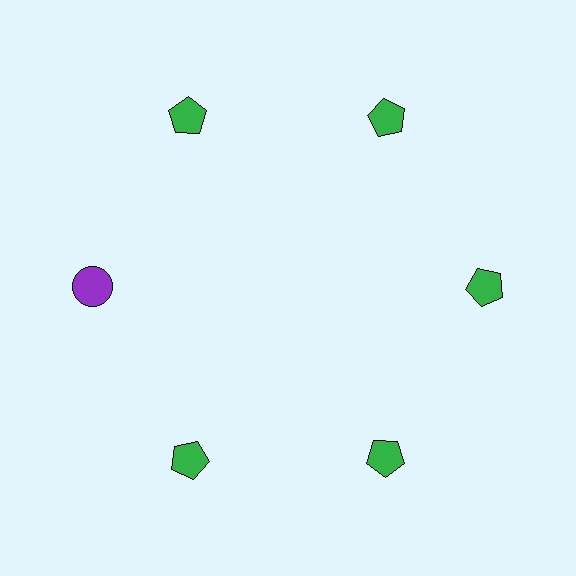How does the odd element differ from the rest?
It differs in both color (purple instead of green) and shape (circle instead of pentagon).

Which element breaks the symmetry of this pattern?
The purple circle at roughly the 9 o'clock position breaks the symmetry. All other shapes are green pentagons.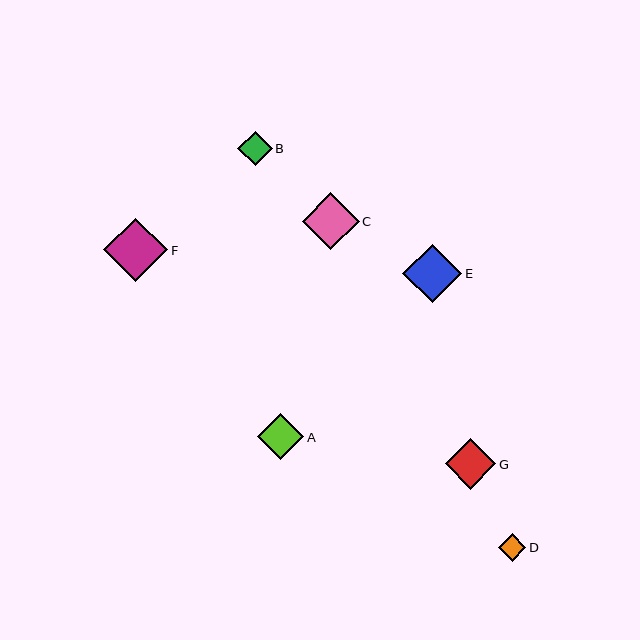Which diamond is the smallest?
Diamond D is the smallest with a size of approximately 28 pixels.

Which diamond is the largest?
Diamond F is the largest with a size of approximately 64 pixels.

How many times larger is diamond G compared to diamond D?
Diamond G is approximately 1.8 times the size of diamond D.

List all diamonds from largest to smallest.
From largest to smallest: F, E, C, G, A, B, D.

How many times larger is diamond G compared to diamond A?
Diamond G is approximately 1.1 times the size of diamond A.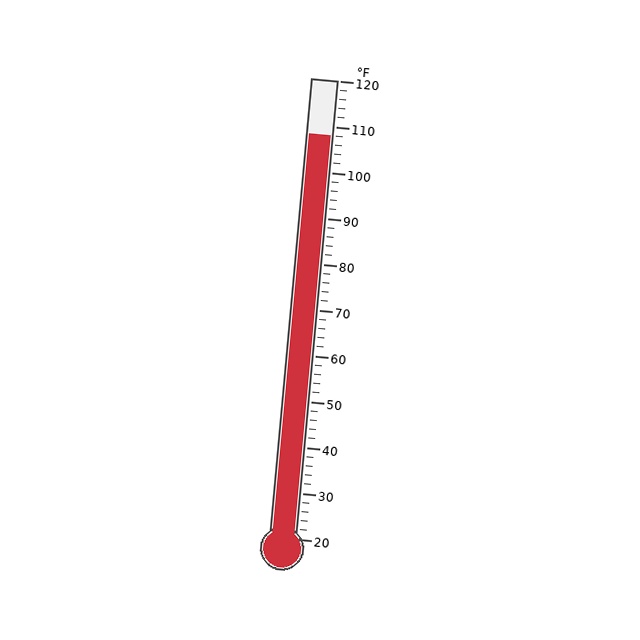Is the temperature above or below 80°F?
The temperature is above 80°F.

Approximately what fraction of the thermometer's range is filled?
The thermometer is filled to approximately 90% of its range.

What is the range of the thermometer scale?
The thermometer scale ranges from 20°F to 120°F.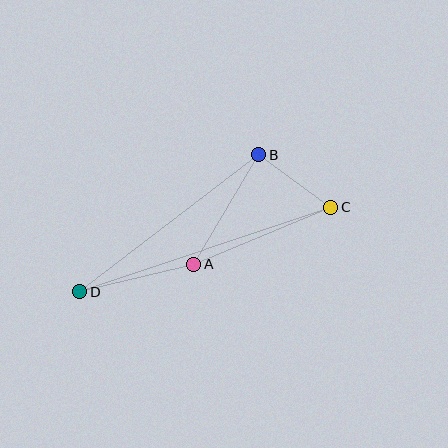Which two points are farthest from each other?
Points C and D are farthest from each other.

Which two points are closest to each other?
Points B and C are closest to each other.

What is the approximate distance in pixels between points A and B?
The distance between A and B is approximately 127 pixels.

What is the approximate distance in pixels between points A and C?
The distance between A and C is approximately 148 pixels.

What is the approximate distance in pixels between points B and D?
The distance between B and D is approximately 225 pixels.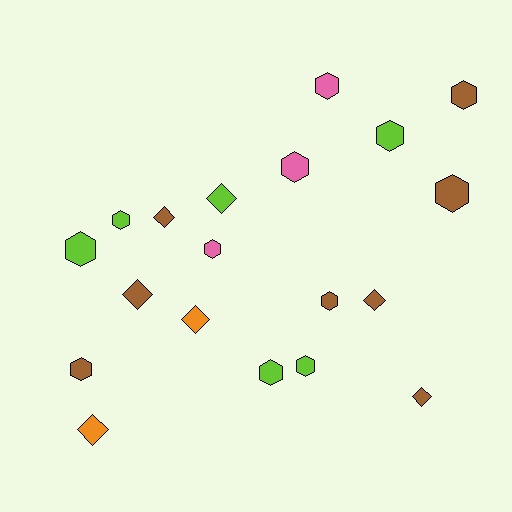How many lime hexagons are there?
There are 5 lime hexagons.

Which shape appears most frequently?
Hexagon, with 12 objects.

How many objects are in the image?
There are 19 objects.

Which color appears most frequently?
Brown, with 8 objects.